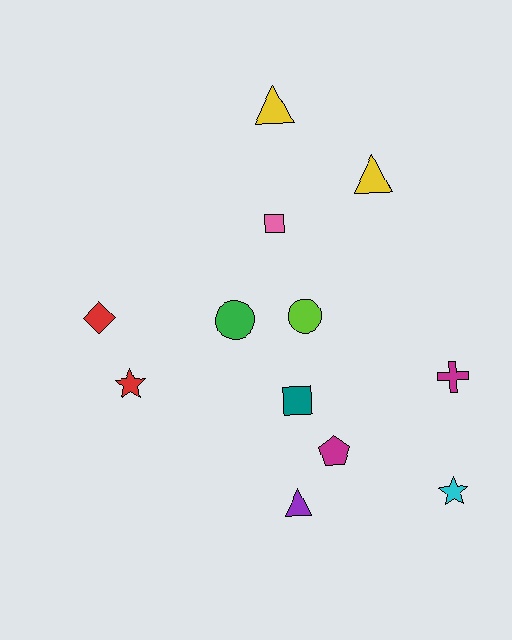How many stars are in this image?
There are 2 stars.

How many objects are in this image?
There are 12 objects.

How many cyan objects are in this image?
There is 1 cyan object.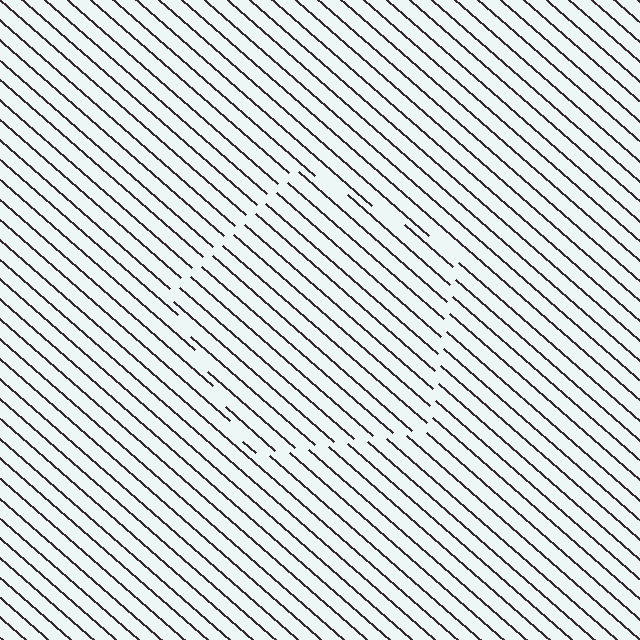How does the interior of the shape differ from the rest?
The interior of the shape contains the same grating, shifted by half a period — the contour is defined by the phase discontinuity where line-ends from the inner and outer gratings abut.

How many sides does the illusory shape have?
5 sides — the line-ends trace a pentagon.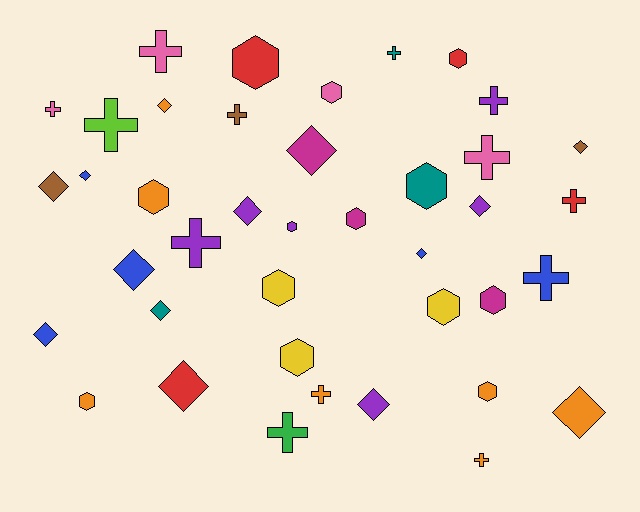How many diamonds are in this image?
There are 14 diamonds.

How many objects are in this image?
There are 40 objects.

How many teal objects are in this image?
There are 3 teal objects.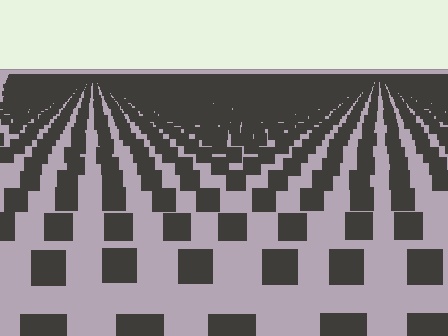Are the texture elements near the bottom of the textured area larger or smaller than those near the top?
Larger. Near the bottom, elements are closer to the viewer and appear at a bigger on-screen size.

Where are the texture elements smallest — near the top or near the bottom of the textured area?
Near the top.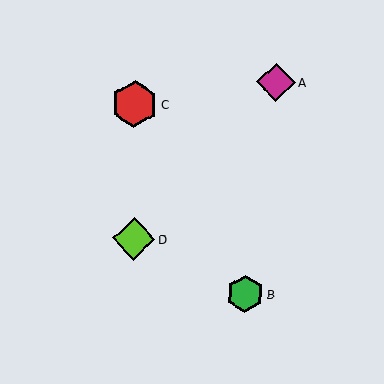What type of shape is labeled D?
Shape D is a lime diamond.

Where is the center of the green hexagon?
The center of the green hexagon is at (245, 294).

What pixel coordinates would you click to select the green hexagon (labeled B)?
Click at (245, 294) to select the green hexagon B.